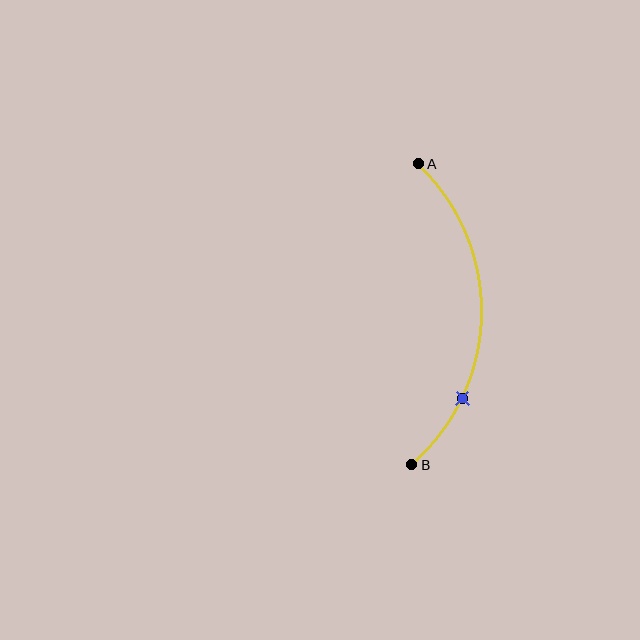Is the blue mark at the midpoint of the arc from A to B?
No. The blue mark lies on the arc but is closer to endpoint B. The arc midpoint would be at the point on the curve equidistant along the arc from both A and B.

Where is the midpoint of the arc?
The arc midpoint is the point on the curve farthest from the straight line joining A and B. It sits to the right of that line.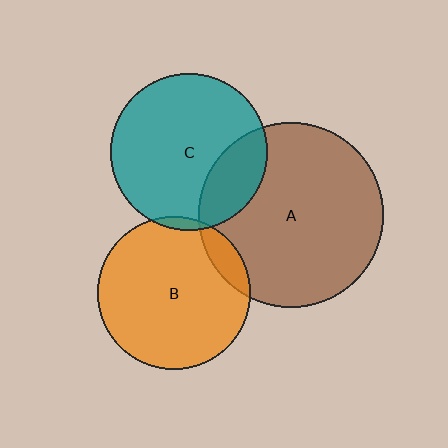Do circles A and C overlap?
Yes.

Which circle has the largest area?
Circle A (brown).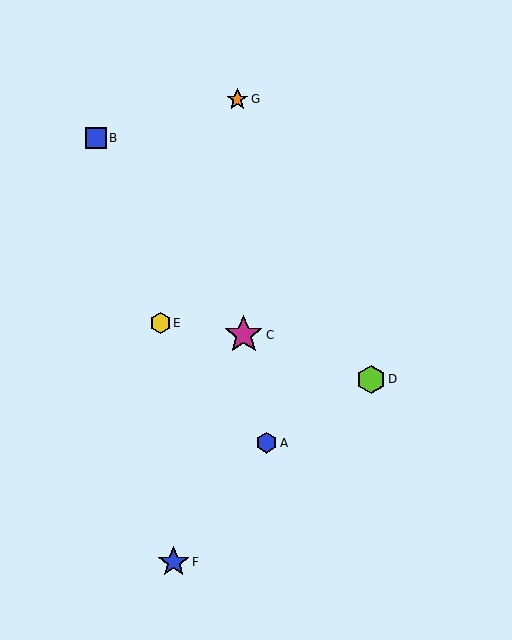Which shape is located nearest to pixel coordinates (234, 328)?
The magenta star (labeled C) at (244, 335) is nearest to that location.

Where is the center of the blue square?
The center of the blue square is at (96, 138).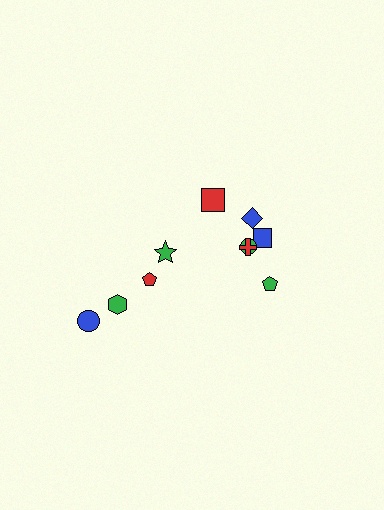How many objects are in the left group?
There are 4 objects.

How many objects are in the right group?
There are 6 objects.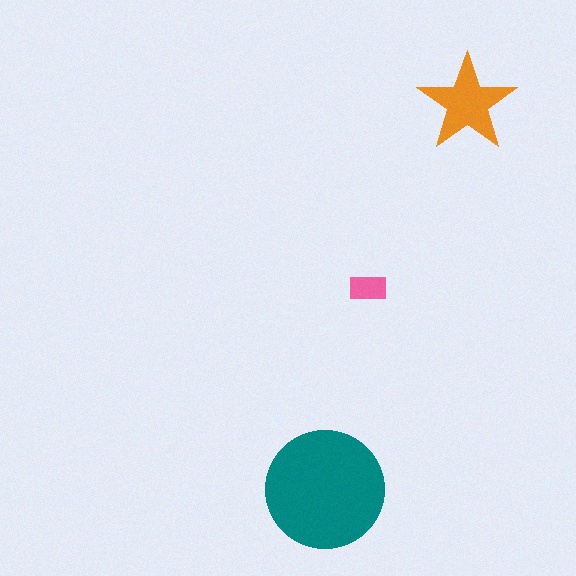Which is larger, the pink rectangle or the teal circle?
The teal circle.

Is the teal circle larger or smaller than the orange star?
Larger.